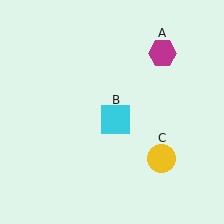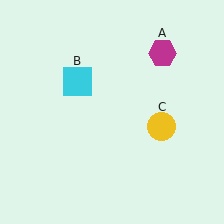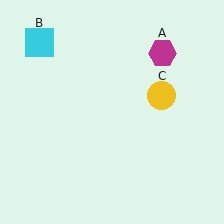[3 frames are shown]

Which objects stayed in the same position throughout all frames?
Magenta hexagon (object A) remained stationary.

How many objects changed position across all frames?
2 objects changed position: cyan square (object B), yellow circle (object C).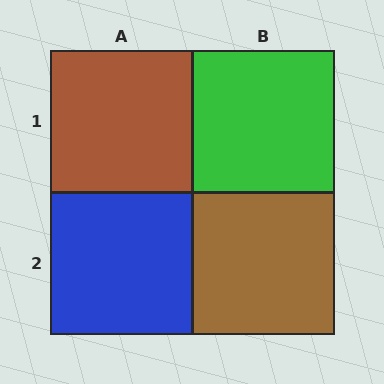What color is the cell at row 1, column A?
Brown.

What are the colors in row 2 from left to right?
Blue, brown.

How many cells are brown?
2 cells are brown.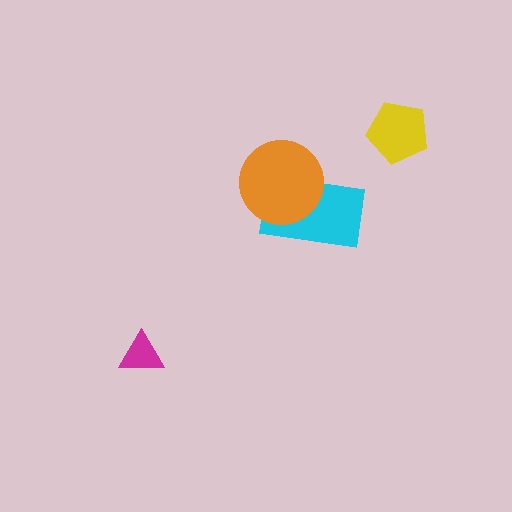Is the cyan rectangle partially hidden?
Yes, it is partially covered by another shape.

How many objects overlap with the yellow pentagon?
0 objects overlap with the yellow pentagon.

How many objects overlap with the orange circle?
1 object overlaps with the orange circle.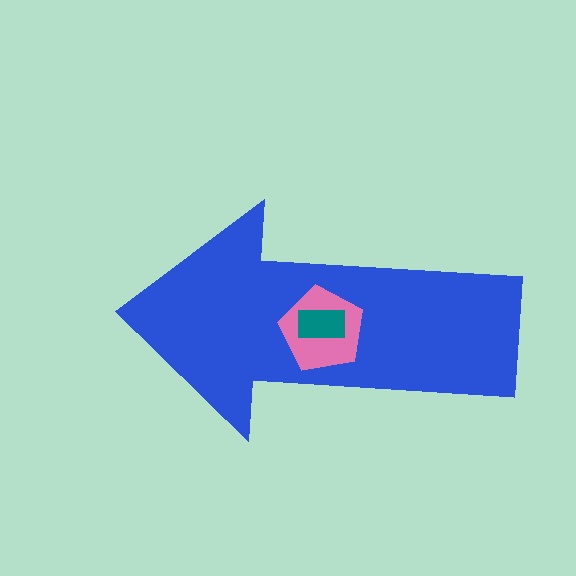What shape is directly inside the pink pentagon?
The teal rectangle.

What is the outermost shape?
The blue arrow.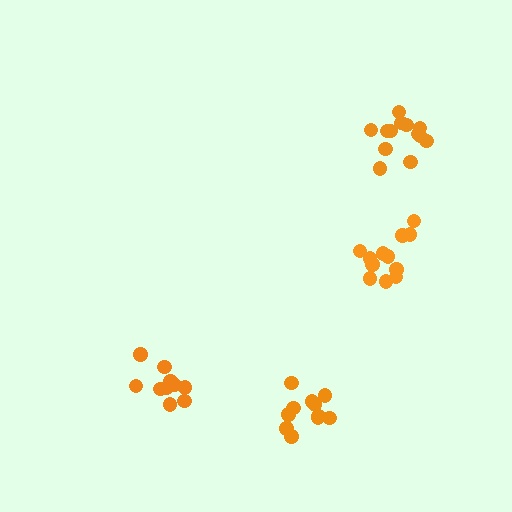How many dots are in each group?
Group 1: 13 dots, Group 2: 11 dots, Group 3: 12 dots, Group 4: 11 dots (47 total).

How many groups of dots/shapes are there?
There are 4 groups.